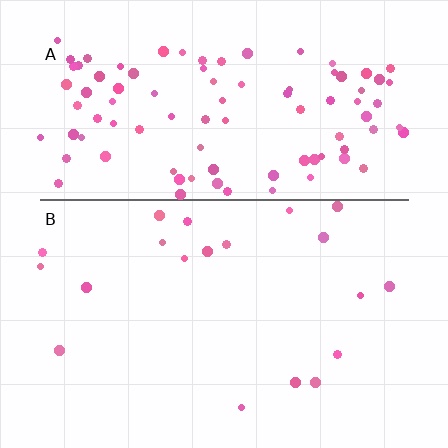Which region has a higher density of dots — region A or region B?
A (the top).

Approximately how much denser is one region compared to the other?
Approximately 5.0× — region A over region B.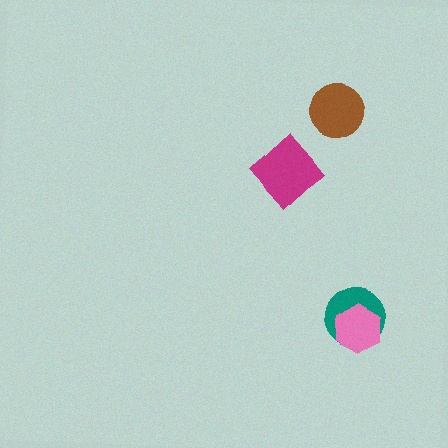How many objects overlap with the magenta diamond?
0 objects overlap with the magenta diamond.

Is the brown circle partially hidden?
No, no other shape covers it.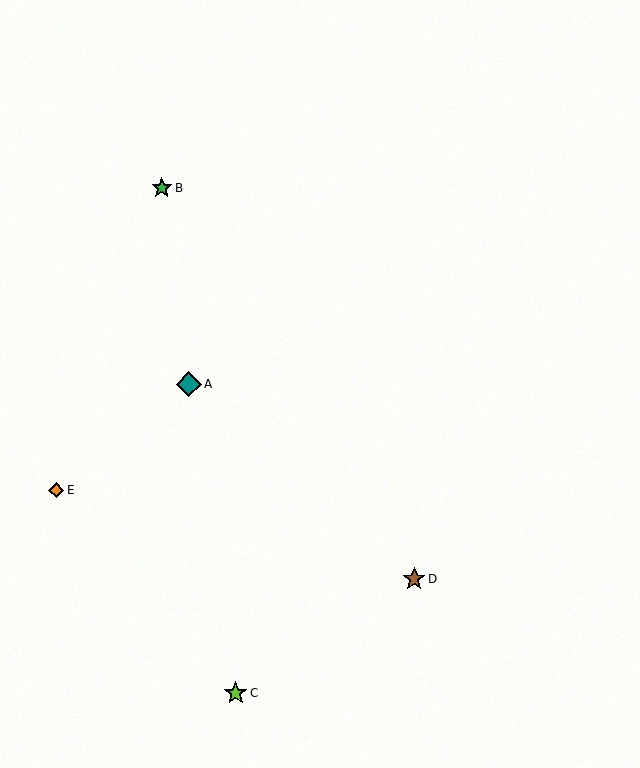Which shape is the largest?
The teal diamond (labeled A) is the largest.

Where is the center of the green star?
The center of the green star is at (162, 188).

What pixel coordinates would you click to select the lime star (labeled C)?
Click at (236, 693) to select the lime star C.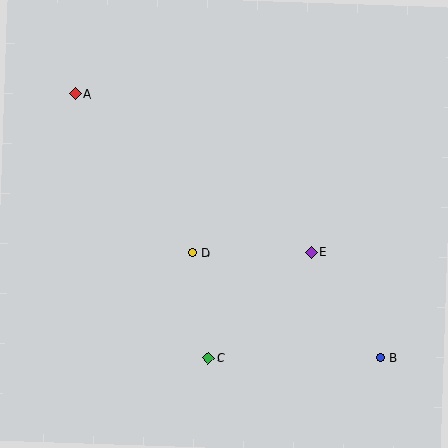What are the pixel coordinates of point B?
Point B is at (380, 358).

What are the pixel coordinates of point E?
Point E is at (311, 252).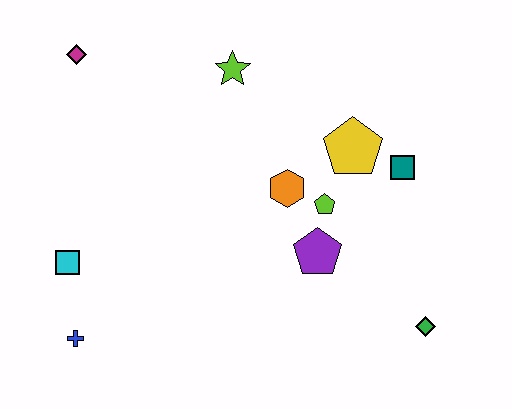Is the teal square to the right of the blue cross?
Yes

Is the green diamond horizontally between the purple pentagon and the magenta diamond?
No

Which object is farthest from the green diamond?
The magenta diamond is farthest from the green diamond.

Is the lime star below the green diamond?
No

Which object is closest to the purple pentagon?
The lime pentagon is closest to the purple pentagon.